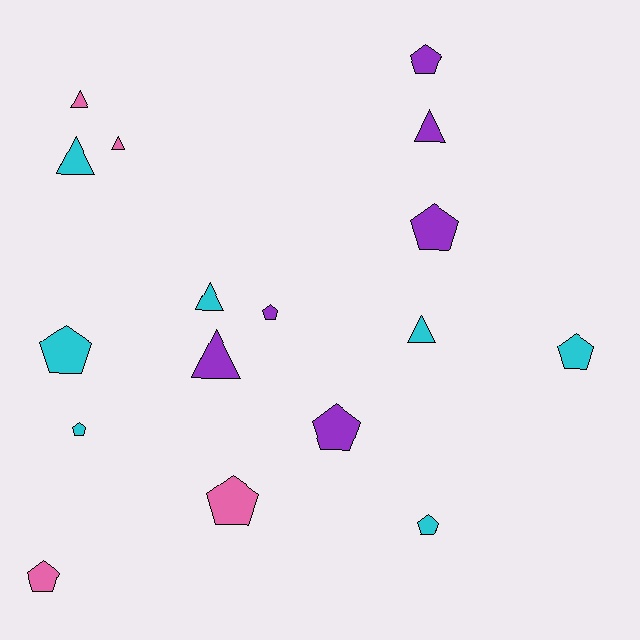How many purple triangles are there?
There are 2 purple triangles.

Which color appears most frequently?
Cyan, with 7 objects.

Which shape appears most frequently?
Pentagon, with 10 objects.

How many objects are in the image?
There are 17 objects.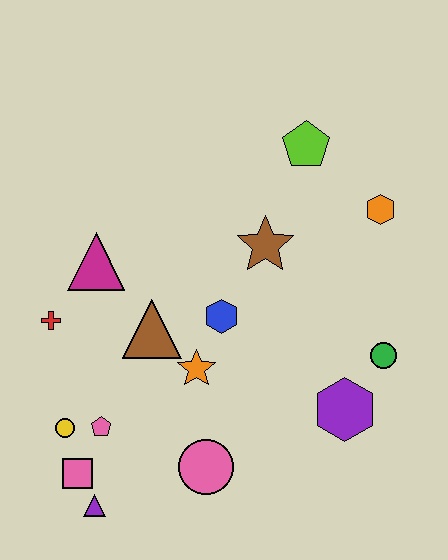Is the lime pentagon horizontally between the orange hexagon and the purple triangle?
Yes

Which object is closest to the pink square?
The purple triangle is closest to the pink square.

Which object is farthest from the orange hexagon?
The purple triangle is farthest from the orange hexagon.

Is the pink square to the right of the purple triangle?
No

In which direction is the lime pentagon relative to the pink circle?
The lime pentagon is above the pink circle.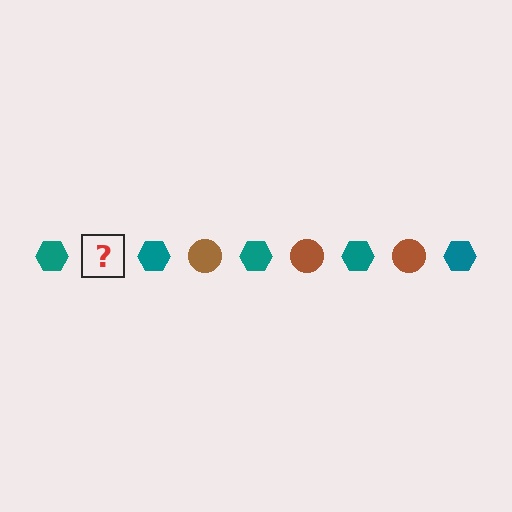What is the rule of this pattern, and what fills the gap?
The rule is that the pattern alternates between teal hexagon and brown circle. The gap should be filled with a brown circle.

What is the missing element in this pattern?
The missing element is a brown circle.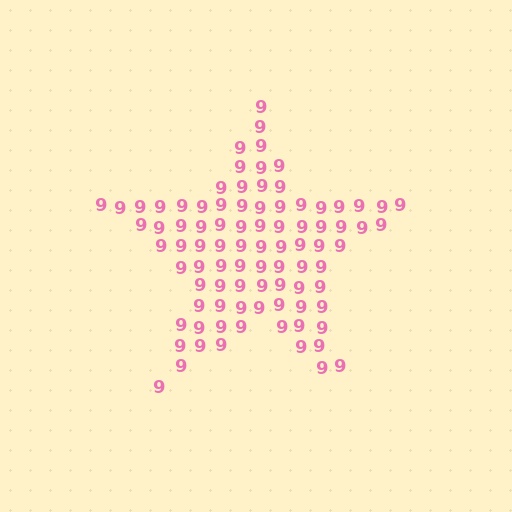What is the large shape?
The large shape is a star.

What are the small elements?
The small elements are digit 9's.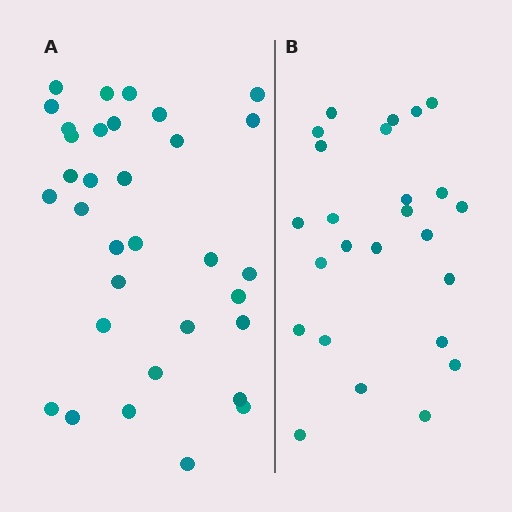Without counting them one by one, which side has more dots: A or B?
Region A (the left region) has more dots.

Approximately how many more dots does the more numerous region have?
Region A has roughly 8 or so more dots than region B.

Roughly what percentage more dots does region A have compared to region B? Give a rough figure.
About 30% more.